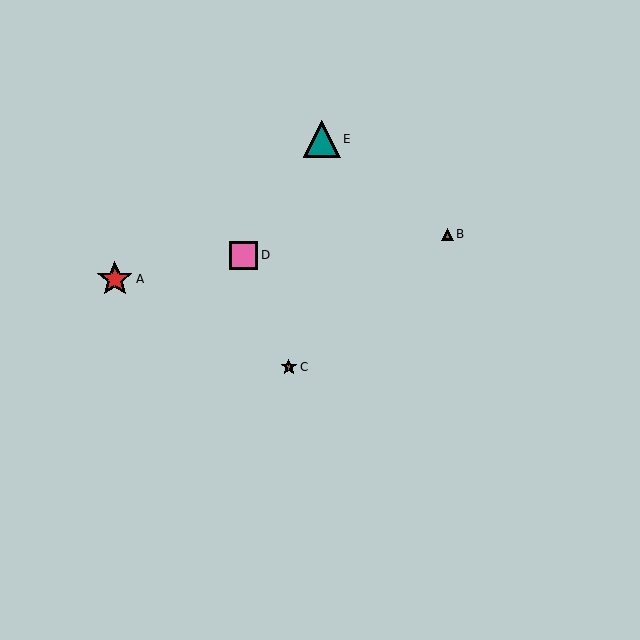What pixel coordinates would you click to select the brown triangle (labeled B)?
Click at (447, 234) to select the brown triangle B.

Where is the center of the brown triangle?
The center of the brown triangle is at (447, 234).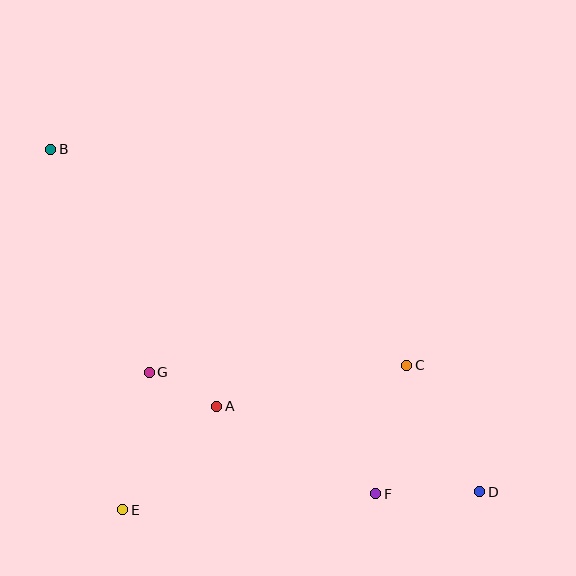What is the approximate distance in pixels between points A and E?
The distance between A and E is approximately 140 pixels.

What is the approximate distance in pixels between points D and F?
The distance between D and F is approximately 104 pixels.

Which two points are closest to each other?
Points A and G are closest to each other.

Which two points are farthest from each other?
Points B and D are farthest from each other.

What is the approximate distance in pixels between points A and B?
The distance between A and B is approximately 306 pixels.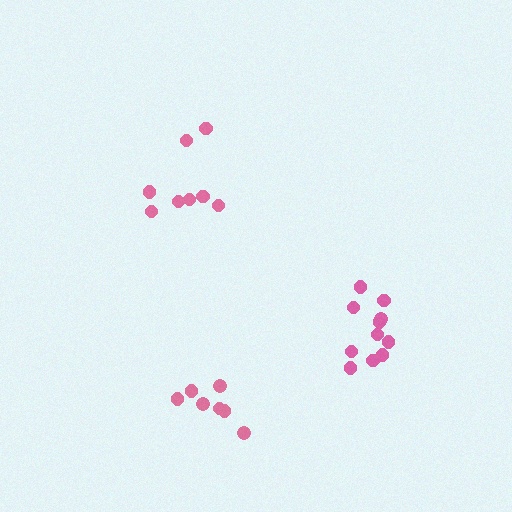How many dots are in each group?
Group 1: 8 dots, Group 2: 11 dots, Group 3: 7 dots (26 total).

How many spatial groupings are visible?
There are 3 spatial groupings.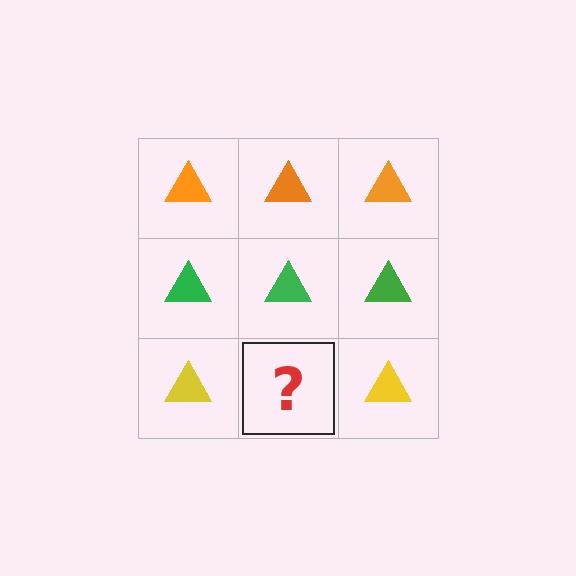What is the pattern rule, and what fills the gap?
The rule is that each row has a consistent color. The gap should be filled with a yellow triangle.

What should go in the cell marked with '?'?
The missing cell should contain a yellow triangle.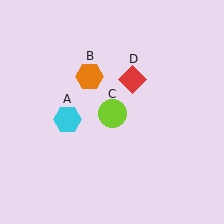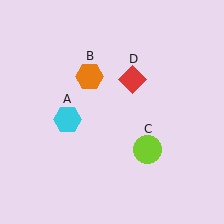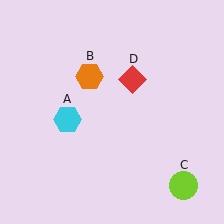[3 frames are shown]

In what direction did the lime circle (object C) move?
The lime circle (object C) moved down and to the right.